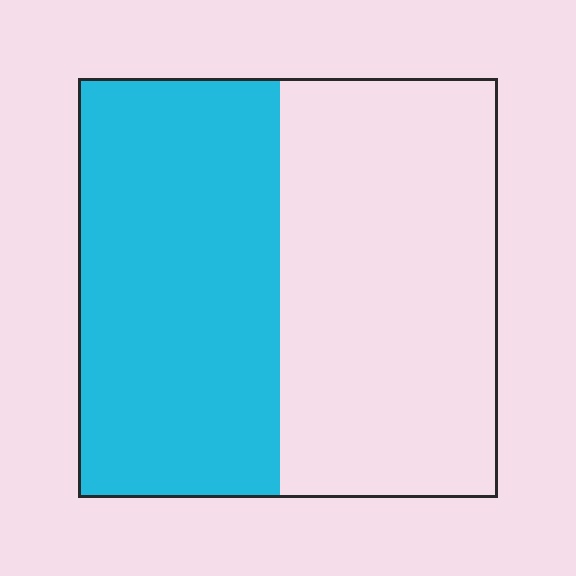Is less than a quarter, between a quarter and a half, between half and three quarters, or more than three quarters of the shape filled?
Between a quarter and a half.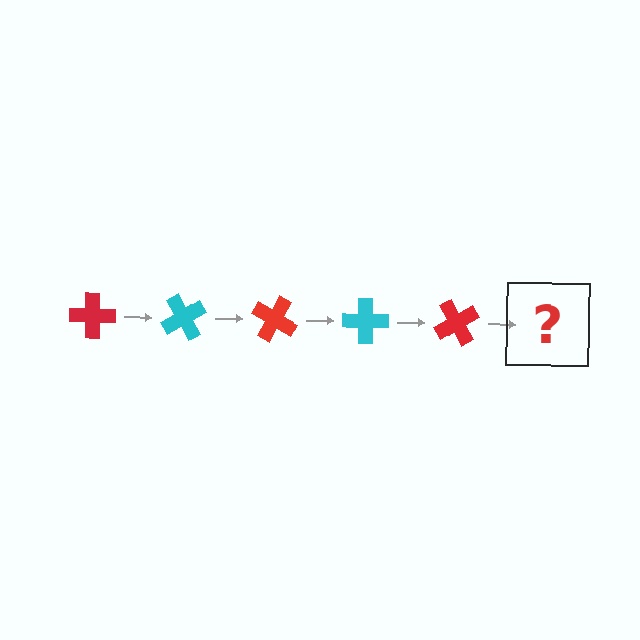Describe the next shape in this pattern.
It should be a cyan cross, rotated 300 degrees from the start.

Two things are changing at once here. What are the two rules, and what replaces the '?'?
The two rules are that it rotates 60 degrees each step and the color cycles through red and cyan. The '?' should be a cyan cross, rotated 300 degrees from the start.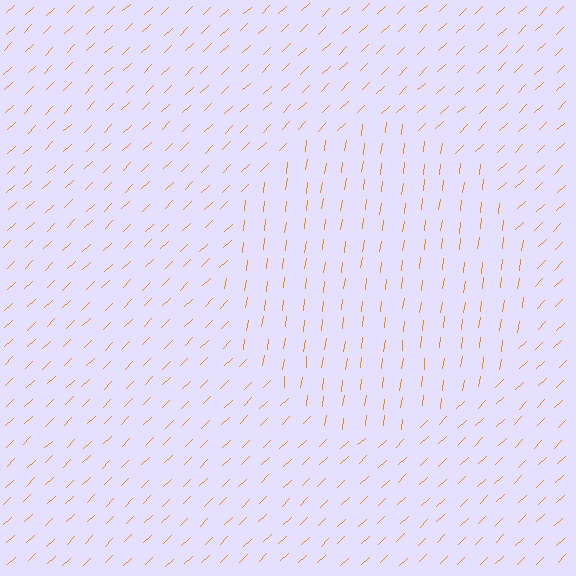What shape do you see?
I see a circle.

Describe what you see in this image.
The image is filled with small orange line segments. A circle region in the image has lines oriented differently from the surrounding lines, creating a visible texture boundary.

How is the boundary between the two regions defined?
The boundary is defined purely by a change in line orientation (approximately 38 degrees difference). All lines are the same color and thickness.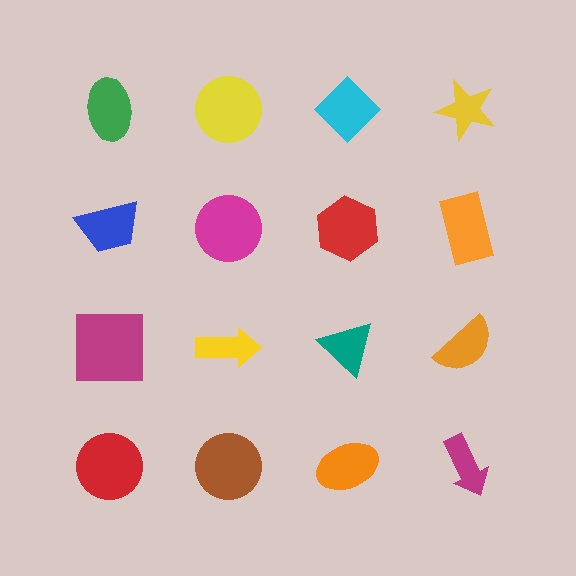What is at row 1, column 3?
A cyan diamond.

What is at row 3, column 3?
A teal triangle.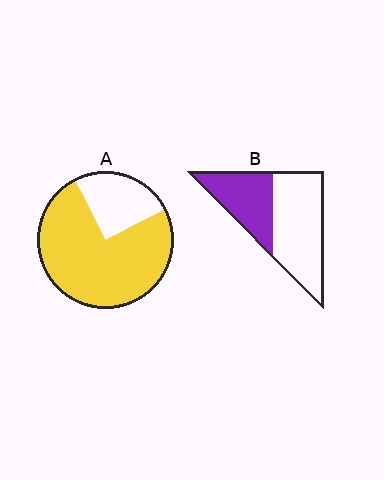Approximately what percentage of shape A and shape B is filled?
A is approximately 75% and B is approximately 40%.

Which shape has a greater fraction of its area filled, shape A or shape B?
Shape A.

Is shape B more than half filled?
No.